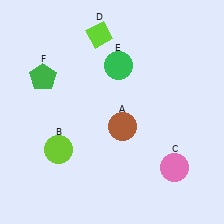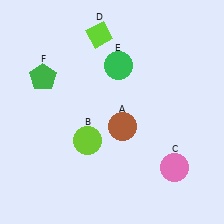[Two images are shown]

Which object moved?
The lime circle (B) moved right.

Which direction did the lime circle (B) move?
The lime circle (B) moved right.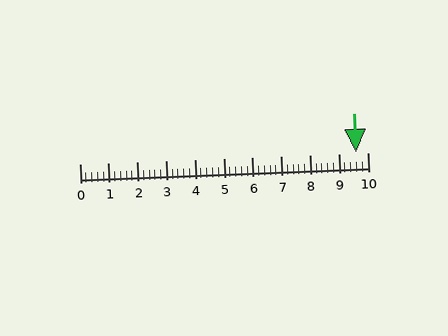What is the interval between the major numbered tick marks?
The major tick marks are spaced 1 units apart.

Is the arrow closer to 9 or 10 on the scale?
The arrow is closer to 10.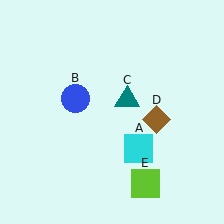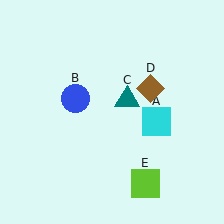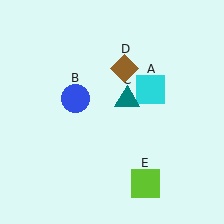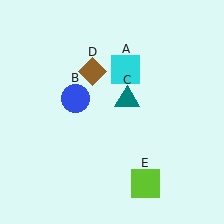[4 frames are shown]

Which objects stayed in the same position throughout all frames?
Blue circle (object B) and teal triangle (object C) and lime square (object E) remained stationary.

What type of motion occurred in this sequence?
The cyan square (object A), brown diamond (object D) rotated counterclockwise around the center of the scene.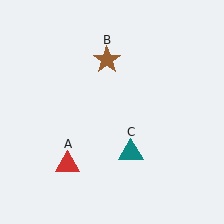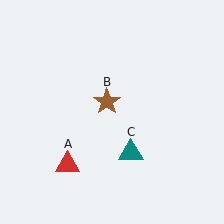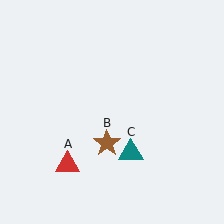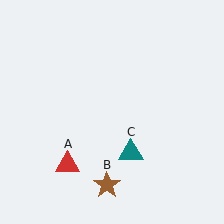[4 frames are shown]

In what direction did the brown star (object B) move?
The brown star (object B) moved down.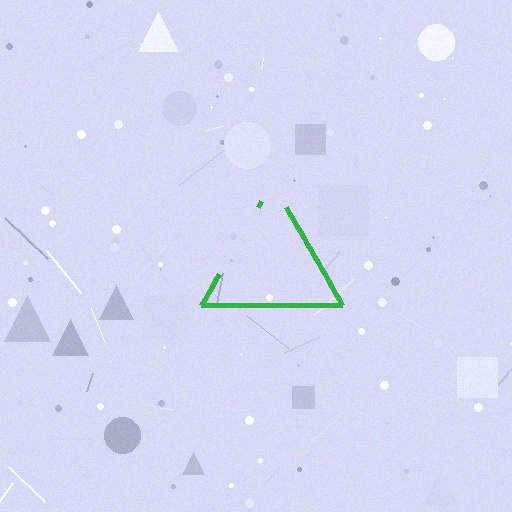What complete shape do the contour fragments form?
The contour fragments form a triangle.